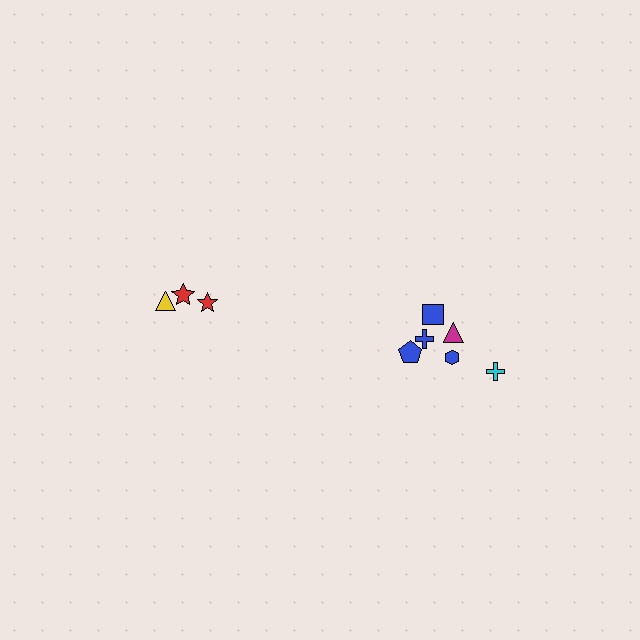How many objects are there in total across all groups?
There are 9 objects.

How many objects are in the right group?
There are 6 objects.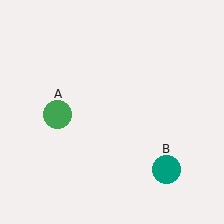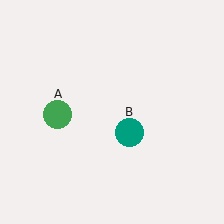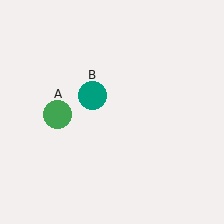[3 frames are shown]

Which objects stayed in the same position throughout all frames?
Green circle (object A) remained stationary.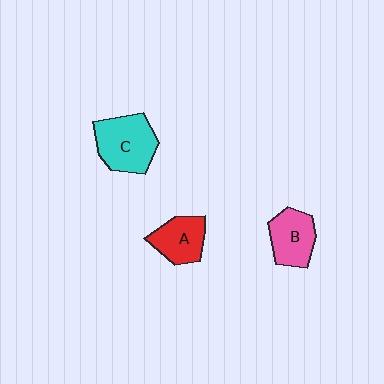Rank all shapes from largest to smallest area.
From largest to smallest: C (cyan), B (pink), A (red).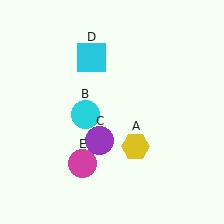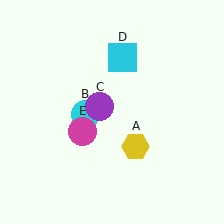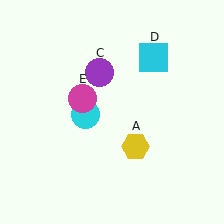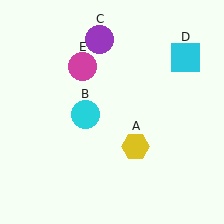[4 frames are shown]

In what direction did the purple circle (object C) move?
The purple circle (object C) moved up.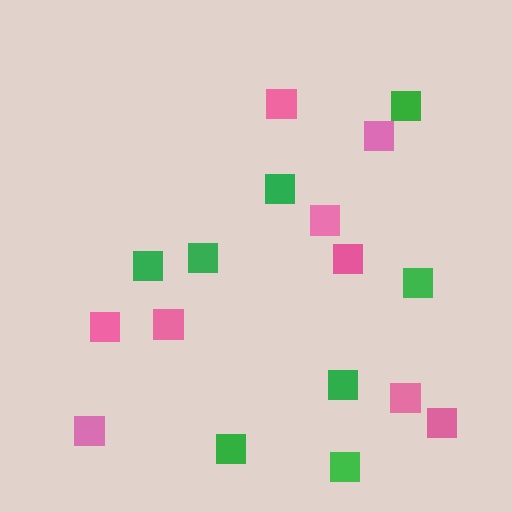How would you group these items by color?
There are 2 groups: one group of pink squares (9) and one group of green squares (8).